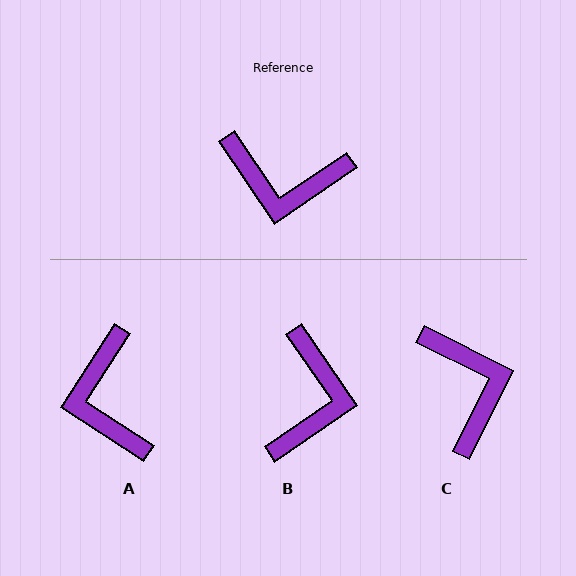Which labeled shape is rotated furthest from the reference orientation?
C, about 119 degrees away.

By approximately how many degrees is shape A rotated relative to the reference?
Approximately 67 degrees clockwise.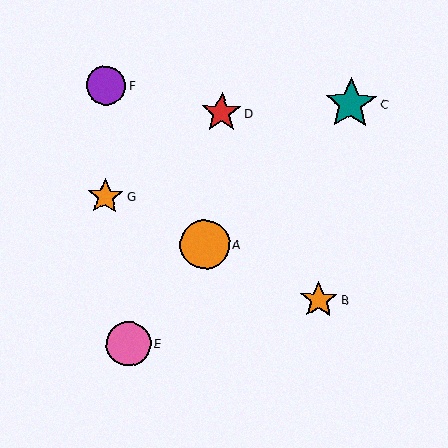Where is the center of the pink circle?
The center of the pink circle is at (129, 344).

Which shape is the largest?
The teal star (labeled C) is the largest.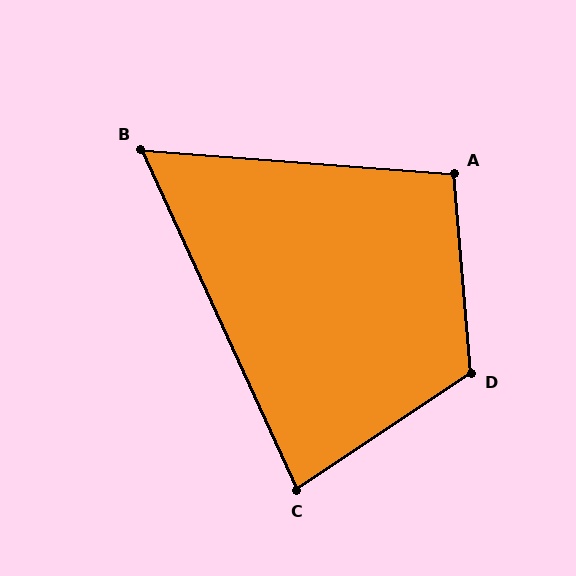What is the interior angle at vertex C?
Approximately 81 degrees (acute).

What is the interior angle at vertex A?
Approximately 99 degrees (obtuse).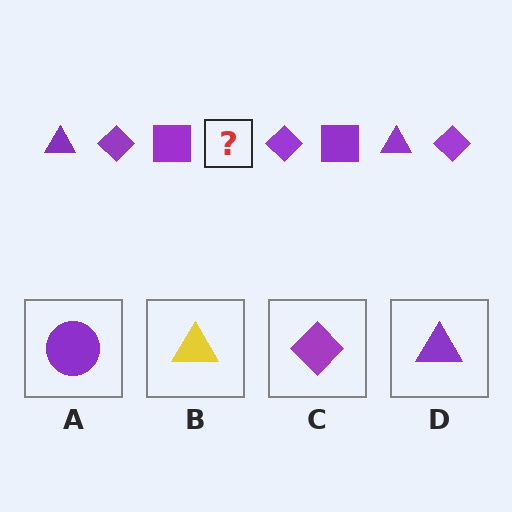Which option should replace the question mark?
Option D.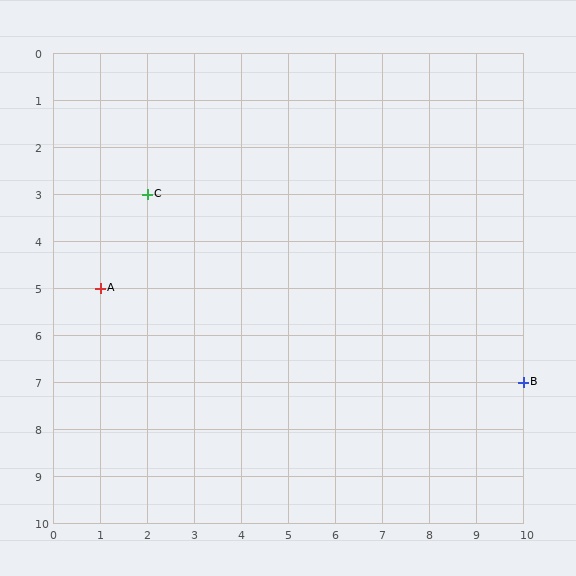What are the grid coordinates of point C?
Point C is at grid coordinates (2, 3).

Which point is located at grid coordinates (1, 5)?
Point A is at (1, 5).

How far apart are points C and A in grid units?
Points C and A are 1 column and 2 rows apart (about 2.2 grid units diagonally).